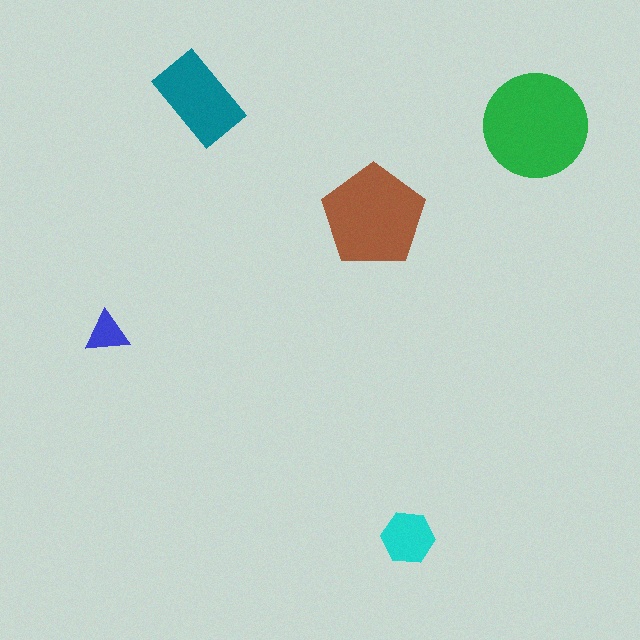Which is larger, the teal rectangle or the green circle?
The green circle.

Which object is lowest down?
The cyan hexagon is bottommost.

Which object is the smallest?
The blue triangle.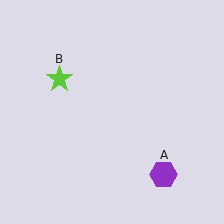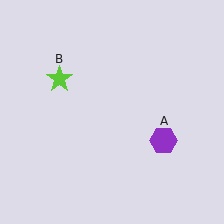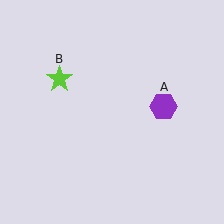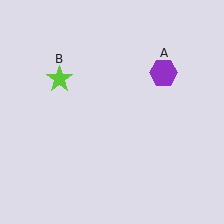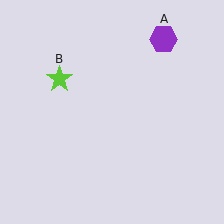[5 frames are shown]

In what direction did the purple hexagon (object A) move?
The purple hexagon (object A) moved up.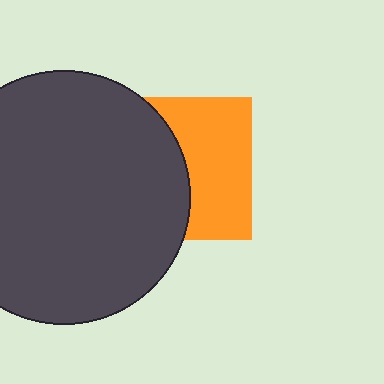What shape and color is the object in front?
The object in front is a dark gray circle.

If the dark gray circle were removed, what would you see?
You would see the complete orange square.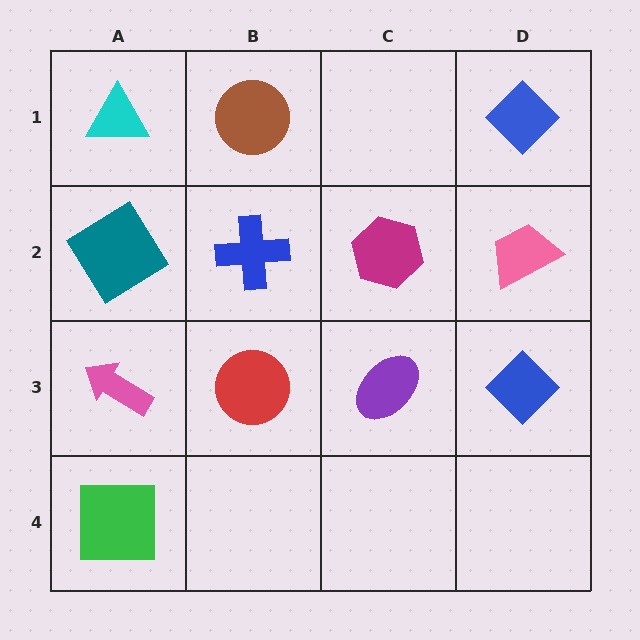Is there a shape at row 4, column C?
No, that cell is empty.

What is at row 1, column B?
A brown circle.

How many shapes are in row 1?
3 shapes.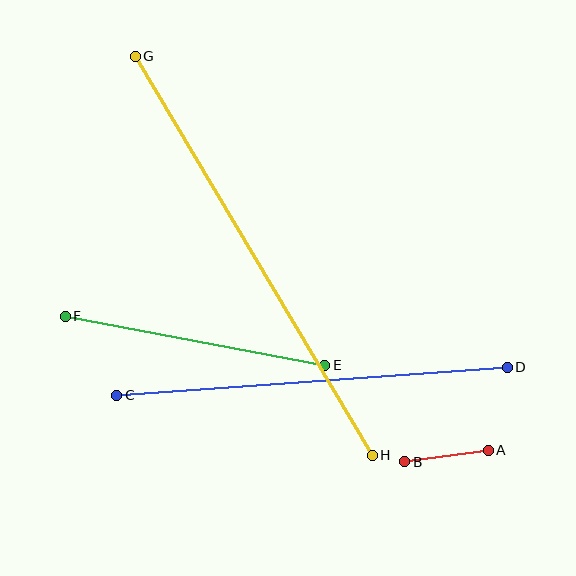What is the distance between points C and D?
The distance is approximately 391 pixels.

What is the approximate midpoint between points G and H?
The midpoint is at approximately (254, 256) pixels.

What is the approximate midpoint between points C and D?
The midpoint is at approximately (312, 381) pixels.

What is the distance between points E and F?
The distance is approximately 265 pixels.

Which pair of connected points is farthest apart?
Points G and H are farthest apart.